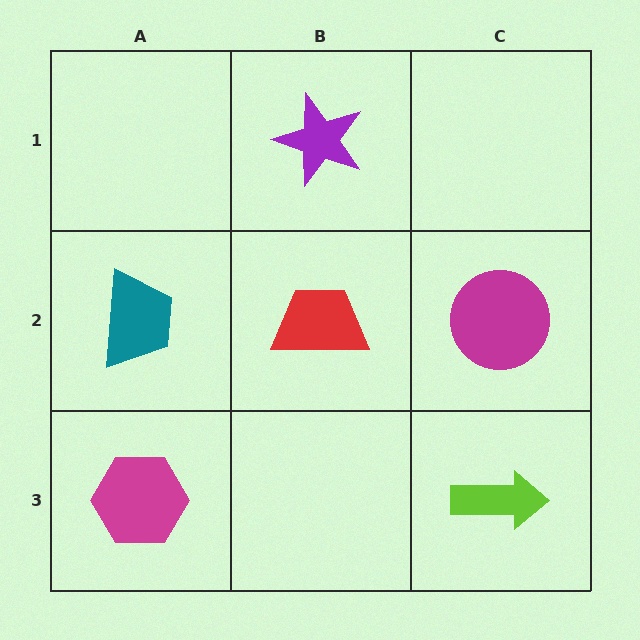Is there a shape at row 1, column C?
No, that cell is empty.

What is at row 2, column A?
A teal trapezoid.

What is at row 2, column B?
A red trapezoid.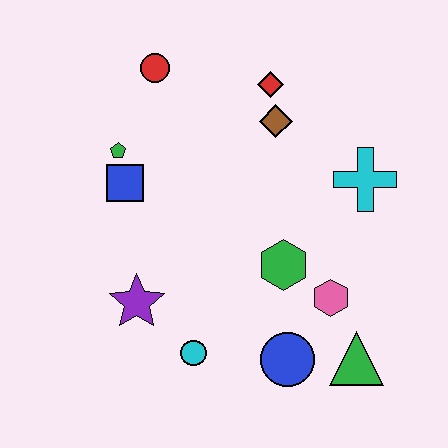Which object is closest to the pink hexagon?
The green hexagon is closest to the pink hexagon.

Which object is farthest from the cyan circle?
The red circle is farthest from the cyan circle.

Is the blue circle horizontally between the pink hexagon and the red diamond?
Yes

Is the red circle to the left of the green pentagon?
No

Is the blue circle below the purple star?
Yes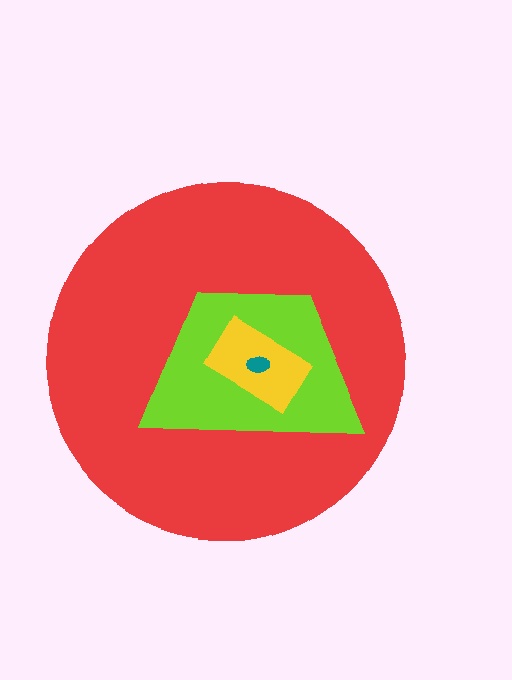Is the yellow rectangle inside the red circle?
Yes.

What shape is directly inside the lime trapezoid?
The yellow rectangle.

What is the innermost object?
The teal ellipse.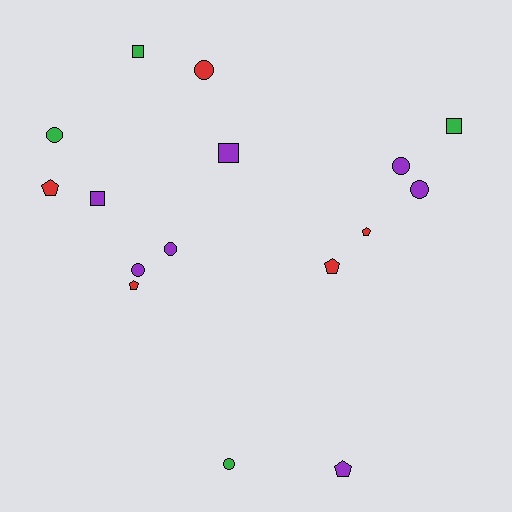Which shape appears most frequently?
Circle, with 7 objects.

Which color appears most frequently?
Purple, with 7 objects.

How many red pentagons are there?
There are 4 red pentagons.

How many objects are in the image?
There are 16 objects.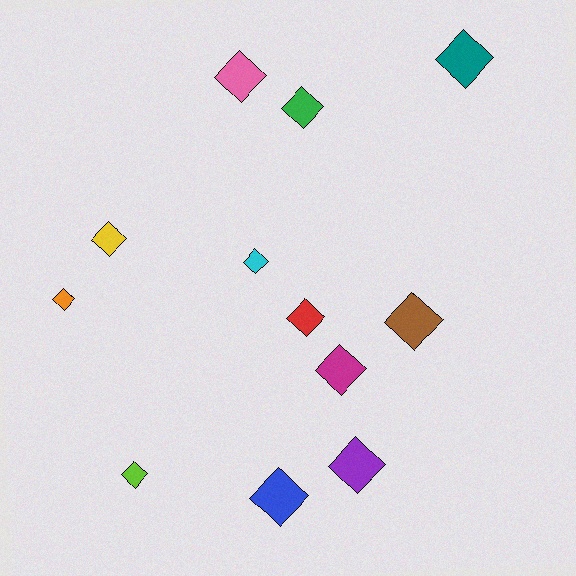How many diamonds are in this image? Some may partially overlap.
There are 12 diamonds.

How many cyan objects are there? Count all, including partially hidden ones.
There is 1 cyan object.